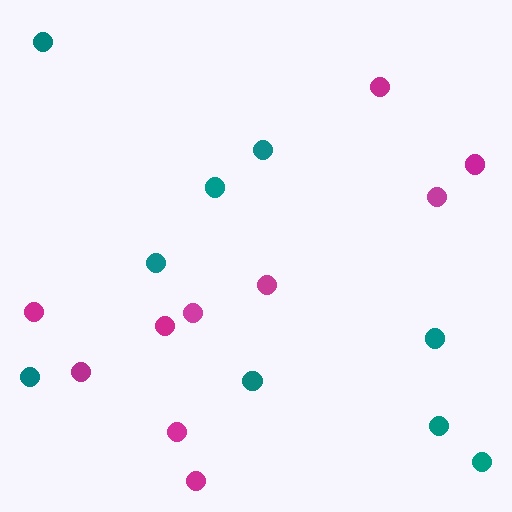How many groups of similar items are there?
There are 2 groups: one group of teal circles (9) and one group of magenta circles (10).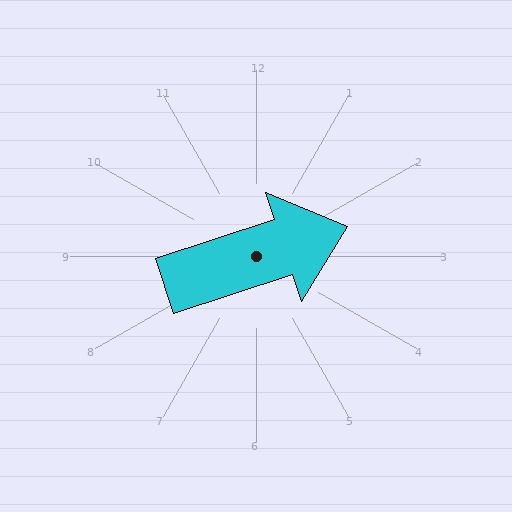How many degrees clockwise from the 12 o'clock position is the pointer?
Approximately 72 degrees.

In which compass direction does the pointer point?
East.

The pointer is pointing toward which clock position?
Roughly 2 o'clock.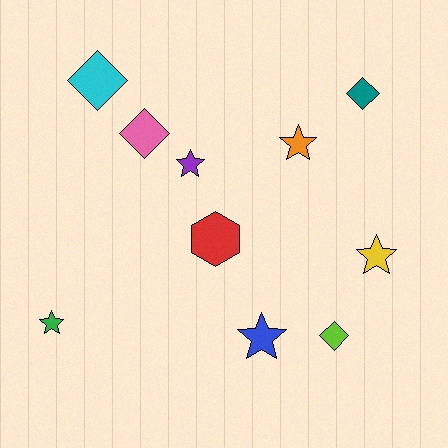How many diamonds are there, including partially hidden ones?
There are 4 diamonds.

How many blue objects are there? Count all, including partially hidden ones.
There is 1 blue object.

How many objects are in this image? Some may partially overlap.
There are 10 objects.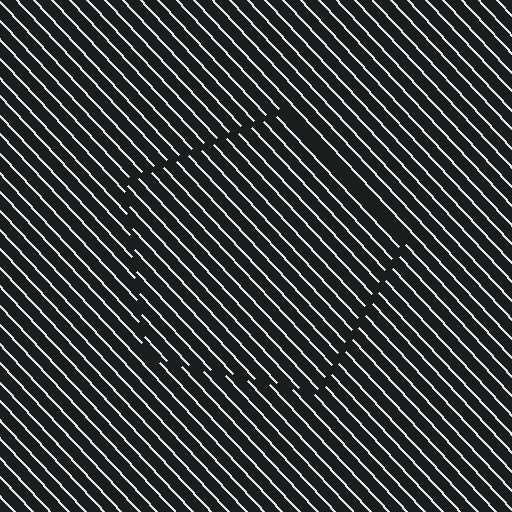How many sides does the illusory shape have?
5 sides — the line-ends trace a pentagon.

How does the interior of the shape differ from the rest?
The interior of the shape contains the same grating, shifted by half a period — the contour is defined by the phase discontinuity where line-ends from the inner and outer gratings abut.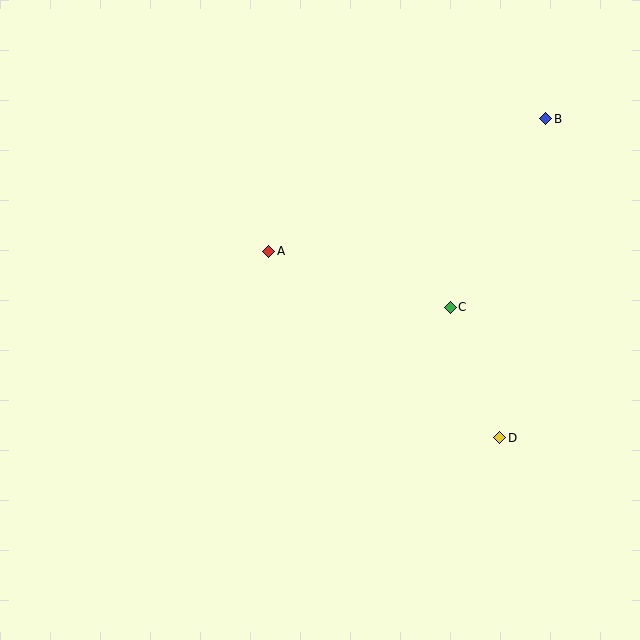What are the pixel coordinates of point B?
Point B is at (546, 119).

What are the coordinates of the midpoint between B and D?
The midpoint between B and D is at (523, 278).